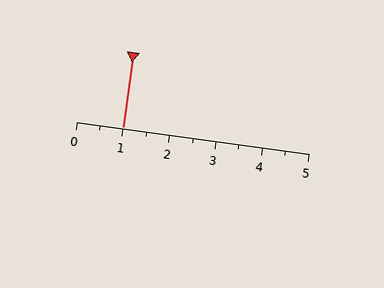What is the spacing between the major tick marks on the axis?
The major ticks are spaced 1 apart.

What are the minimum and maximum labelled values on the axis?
The axis runs from 0 to 5.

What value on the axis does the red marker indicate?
The marker indicates approximately 1.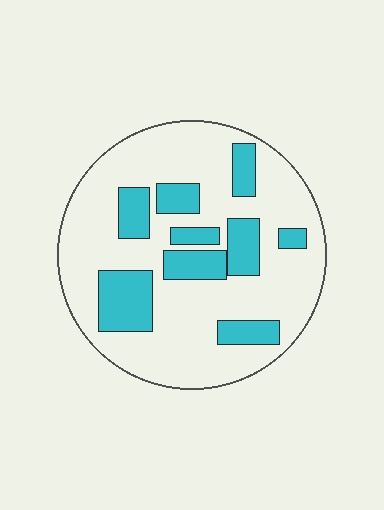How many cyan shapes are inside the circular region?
9.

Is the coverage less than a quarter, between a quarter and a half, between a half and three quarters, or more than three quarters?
Between a quarter and a half.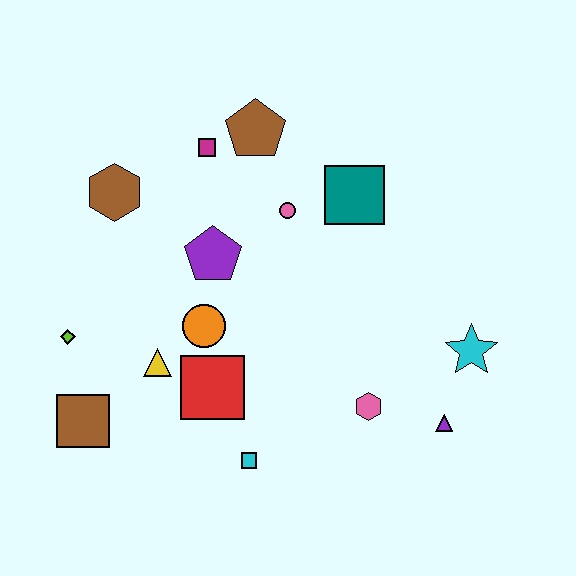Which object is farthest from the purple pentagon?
The purple triangle is farthest from the purple pentagon.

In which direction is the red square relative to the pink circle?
The red square is below the pink circle.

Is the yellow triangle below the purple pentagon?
Yes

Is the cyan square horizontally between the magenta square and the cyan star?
Yes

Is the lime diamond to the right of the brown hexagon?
No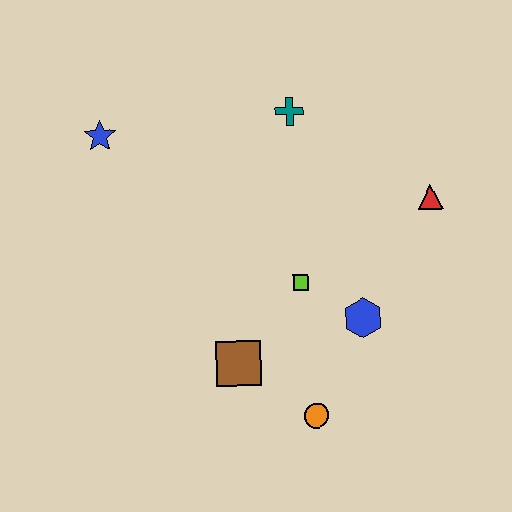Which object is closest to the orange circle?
The brown square is closest to the orange circle.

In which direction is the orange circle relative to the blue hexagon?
The orange circle is below the blue hexagon.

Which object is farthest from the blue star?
The orange circle is farthest from the blue star.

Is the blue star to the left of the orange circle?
Yes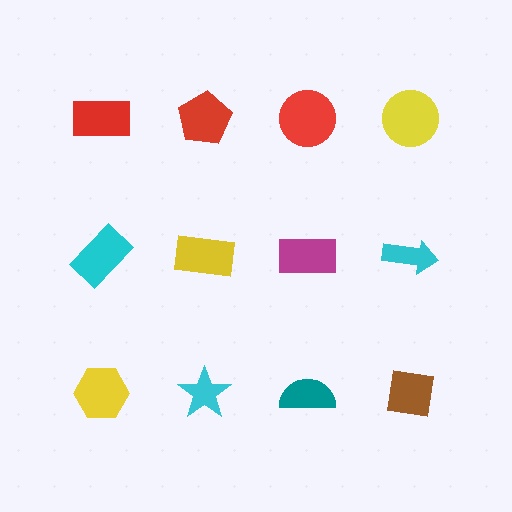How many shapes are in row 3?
4 shapes.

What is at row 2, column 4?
A cyan arrow.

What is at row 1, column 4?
A yellow circle.